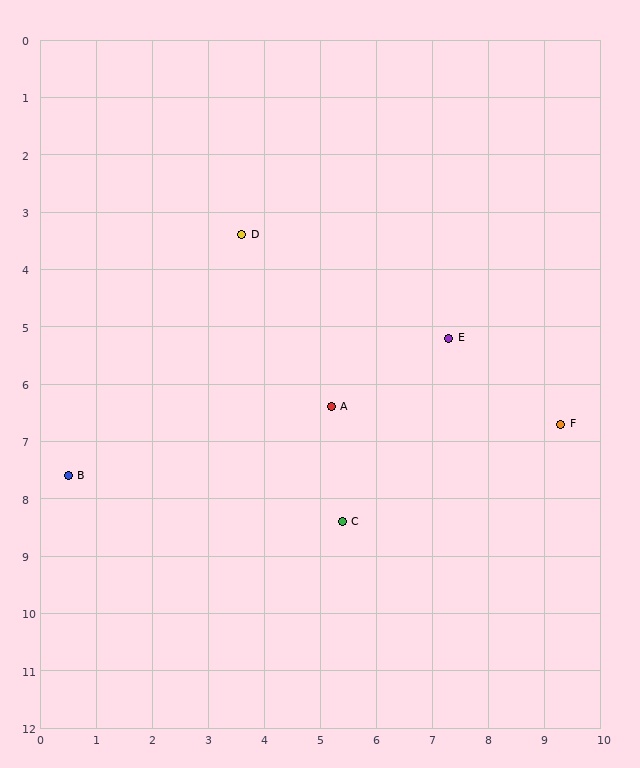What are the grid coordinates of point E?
Point E is at approximately (7.3, 5.2).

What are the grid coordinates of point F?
Point F is at approximately (9.3, 6.7).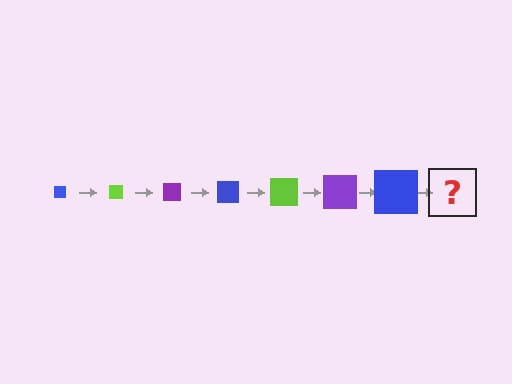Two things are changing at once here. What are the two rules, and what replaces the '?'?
The two rules are that the square grows larger each step and the color cycles through blue, lime, and purple. The '?' should be a lime square, larger than the previous one.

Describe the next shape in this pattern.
It should be a lime square, larger than the previous one.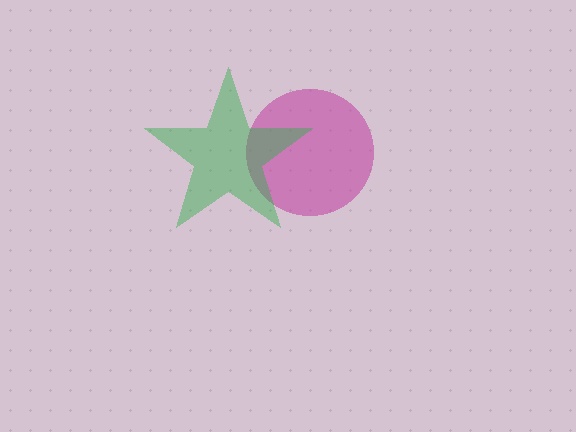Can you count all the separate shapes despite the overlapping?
Yes, there are 2 separate shapes.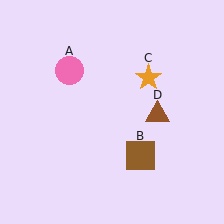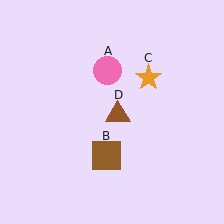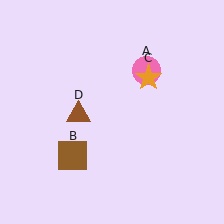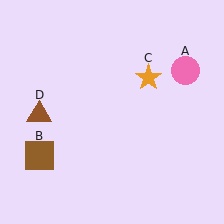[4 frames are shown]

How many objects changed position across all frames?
3 objects changed position: pink circle (object A), brown square (object B), brown triangle (object D).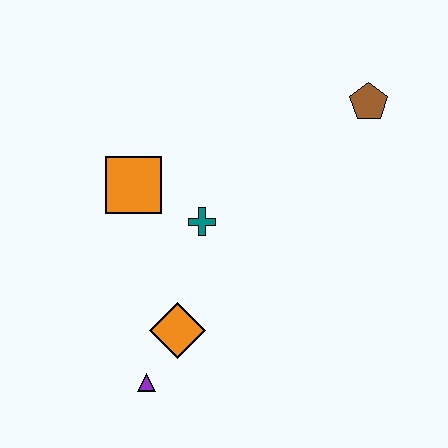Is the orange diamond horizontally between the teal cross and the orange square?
Yes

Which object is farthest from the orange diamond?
The brown pentagon is farthest from the orange diamond.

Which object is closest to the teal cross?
The orange square is closest to the teal cross.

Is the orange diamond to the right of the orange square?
Yes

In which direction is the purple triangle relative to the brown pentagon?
The purple triangle is below the brown pentagon.